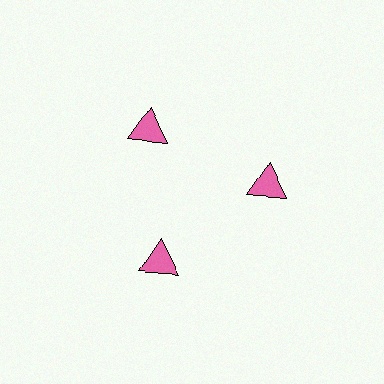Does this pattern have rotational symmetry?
Yes, this pattern has 3-fold rotational symmetry. It looks the same after rotating 120 degrees around the center.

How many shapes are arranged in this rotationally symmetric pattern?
There are 3 shapes, arranged in 3 groups of 1.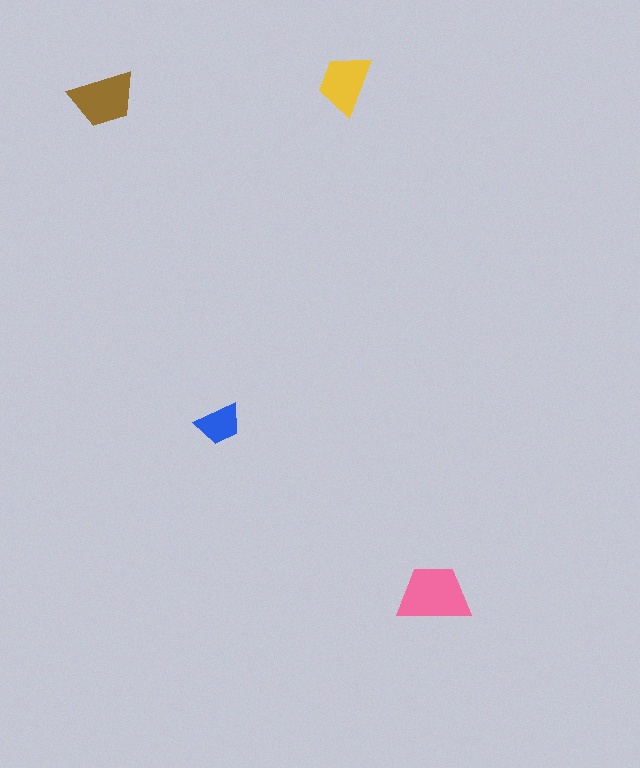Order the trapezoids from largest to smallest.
the pink one, the brown one, the yellow one, the blue one.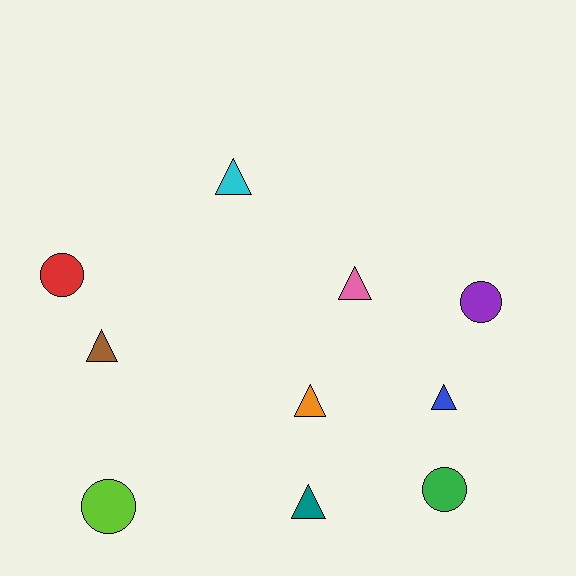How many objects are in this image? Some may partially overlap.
There are 10 objects.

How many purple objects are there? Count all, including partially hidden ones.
There is 1 purple object.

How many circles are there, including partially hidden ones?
There are 4 circles.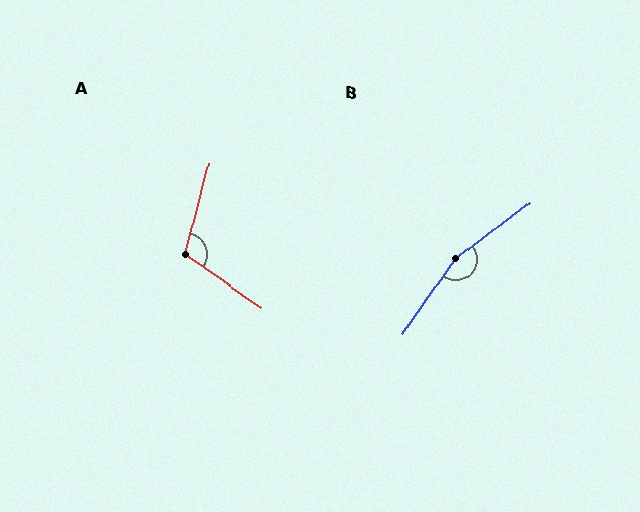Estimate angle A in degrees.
Approximately 110 degrees.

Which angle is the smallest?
A, at approximately 110 degrees.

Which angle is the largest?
B, at approximately 162 degrees.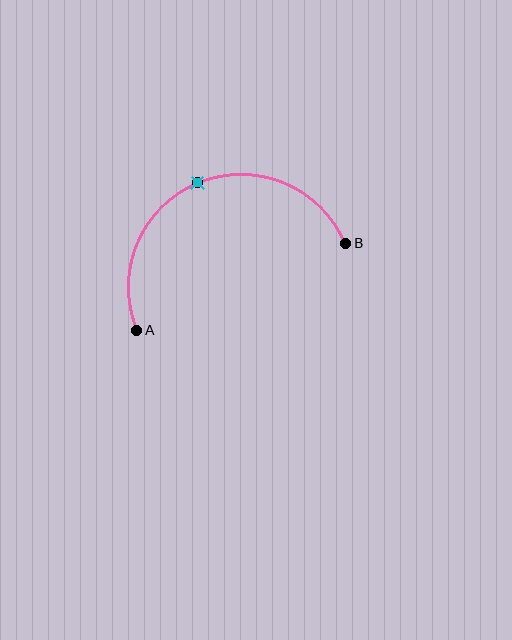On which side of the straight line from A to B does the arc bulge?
The arc bulges above the straight line connecting A and B.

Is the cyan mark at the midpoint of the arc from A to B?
Yes. The cyan mark lies on the arc at equal arc-length from both A and B — it is the arc midpoint.